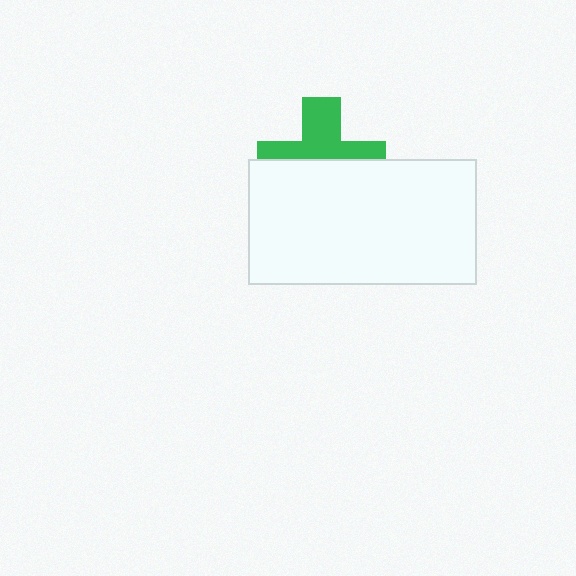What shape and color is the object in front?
The object in front is a white rectangle.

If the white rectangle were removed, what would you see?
You would see the complete green cross.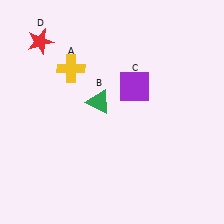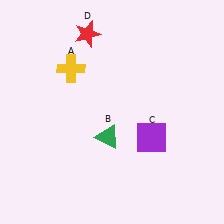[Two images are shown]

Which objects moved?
The objects that moved are: the green triangle (B), the purple square (C), the red star (D).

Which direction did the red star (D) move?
The red star (D) moved right.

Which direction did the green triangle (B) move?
The green triangle (B) moved down.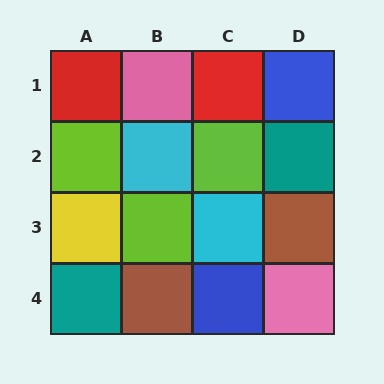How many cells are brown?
2 cells are brown.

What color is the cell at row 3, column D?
Brown.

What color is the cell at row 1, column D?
Blue.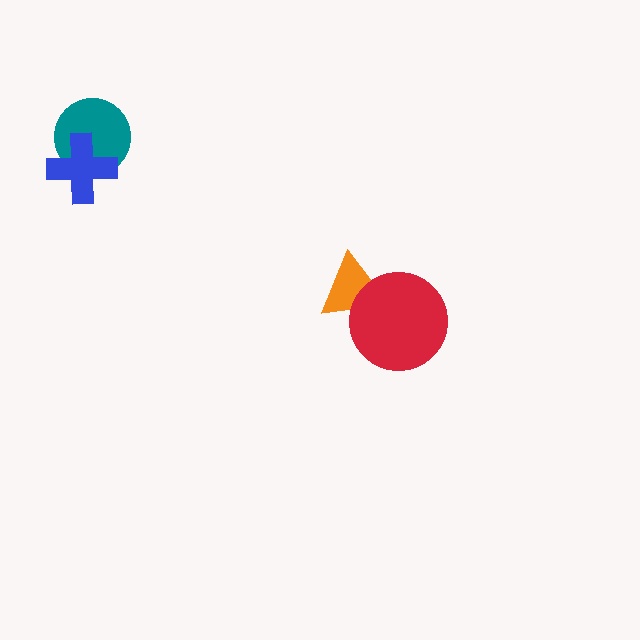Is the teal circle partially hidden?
Yes, it is partially covered by another shape.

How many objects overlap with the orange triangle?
1 object overlaps with the orange triangle.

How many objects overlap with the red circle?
1 object overlaps with the red circle.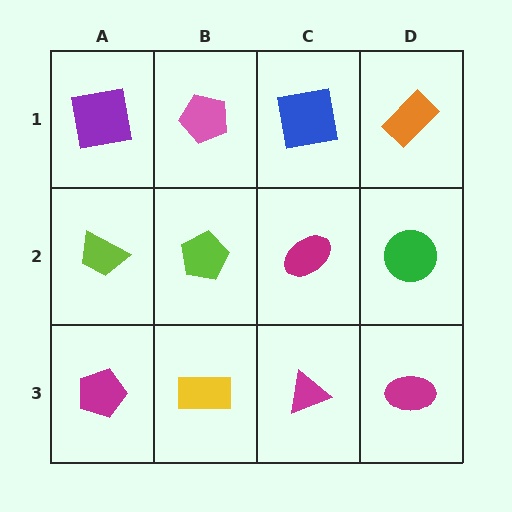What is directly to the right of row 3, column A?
A yellow rectangle.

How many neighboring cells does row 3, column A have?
2.